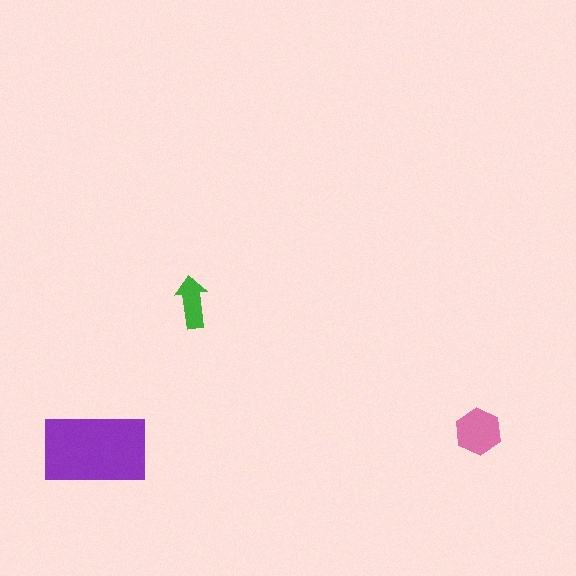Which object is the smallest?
The green arrow.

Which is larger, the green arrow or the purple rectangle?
The purple rectangle.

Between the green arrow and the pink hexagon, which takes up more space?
The pink hexagon.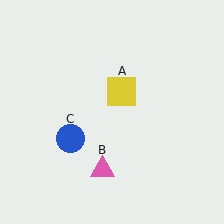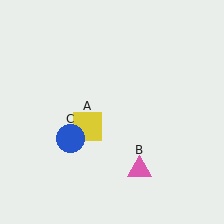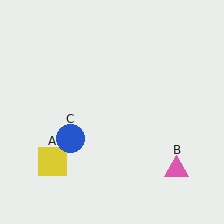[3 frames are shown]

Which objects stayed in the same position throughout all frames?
Blue circle (object C) remained stationary.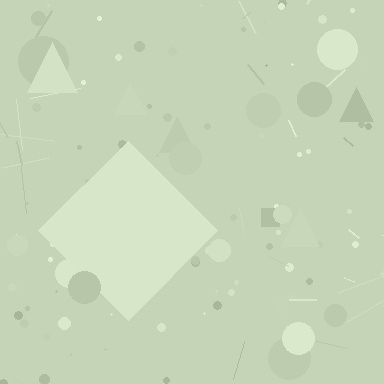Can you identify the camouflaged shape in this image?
The camouflaged shape is a diamond.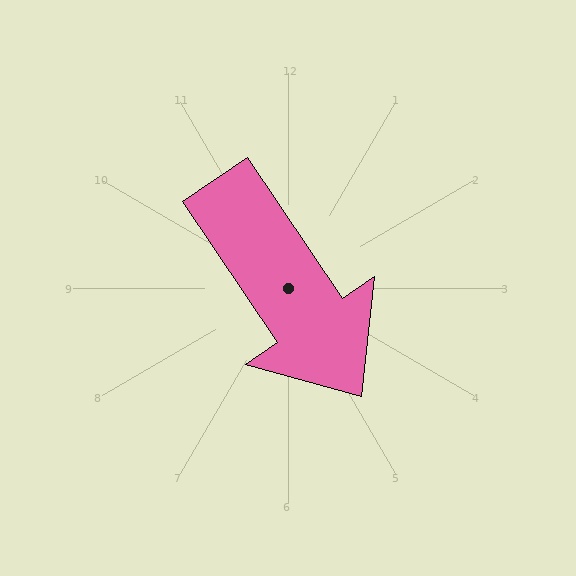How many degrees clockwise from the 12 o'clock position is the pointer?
Approximately 146 degrees.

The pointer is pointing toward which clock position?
Roughly 5 o'clock.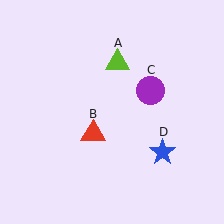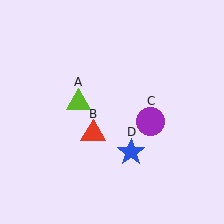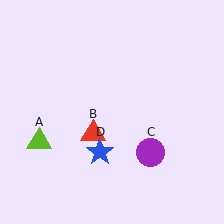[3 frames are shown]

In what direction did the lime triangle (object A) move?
The lime triangle (object A) moved down and to the left.